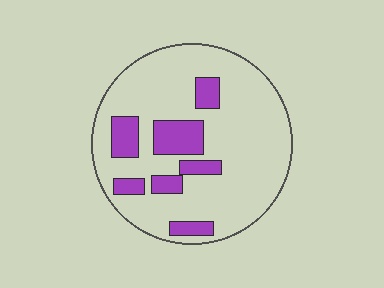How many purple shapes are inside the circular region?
7.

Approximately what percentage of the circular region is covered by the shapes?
Approximately 20%.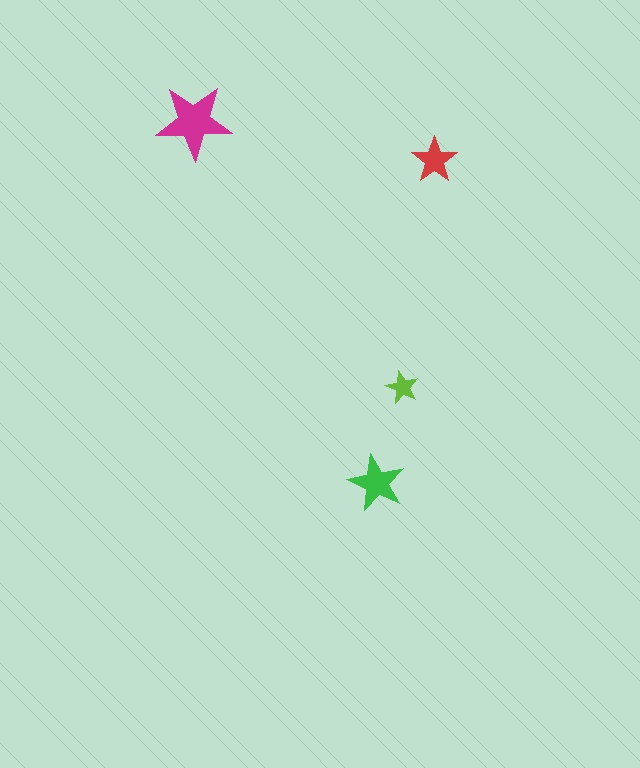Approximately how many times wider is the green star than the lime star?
About 1.5 times wider.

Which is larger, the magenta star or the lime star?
The magenta one.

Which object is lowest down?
The green star is bottommost.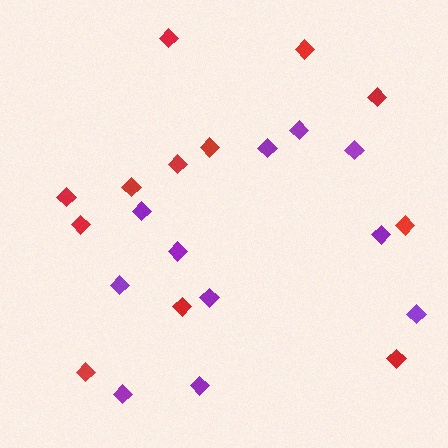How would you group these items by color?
There are 2 groups: one group of red diamonds (12) and one group of purple diamonds (11).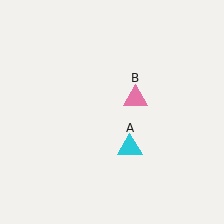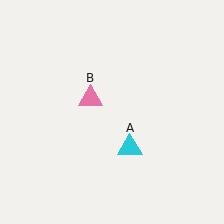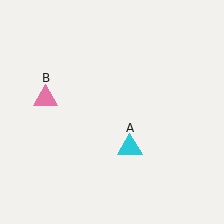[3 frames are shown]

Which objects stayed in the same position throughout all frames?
Cyan triangle (object A) remained stationary.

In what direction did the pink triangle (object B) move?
The pink triangle (object B) moved left.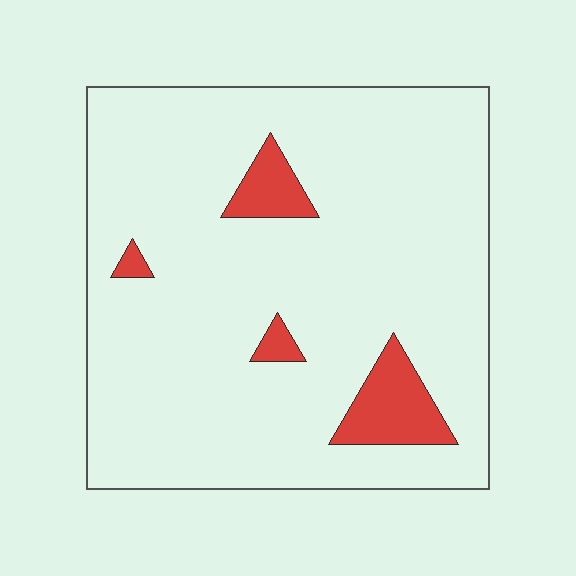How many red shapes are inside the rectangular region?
4.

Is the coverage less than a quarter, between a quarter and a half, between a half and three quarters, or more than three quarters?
Less than a quarter.